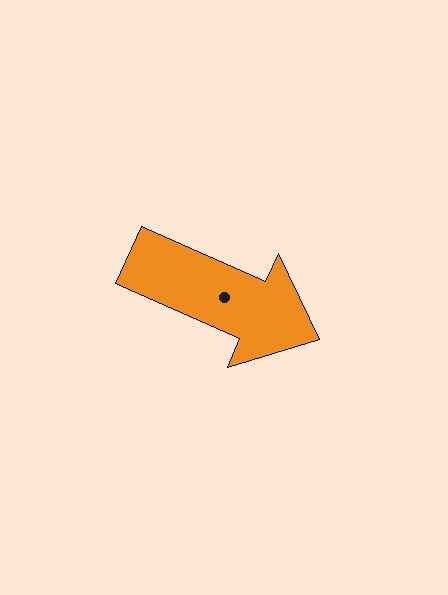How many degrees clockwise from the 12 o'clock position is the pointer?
Approximately 114 degrees.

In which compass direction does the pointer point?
Southeast.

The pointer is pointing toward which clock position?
Roughly 4 o'clock.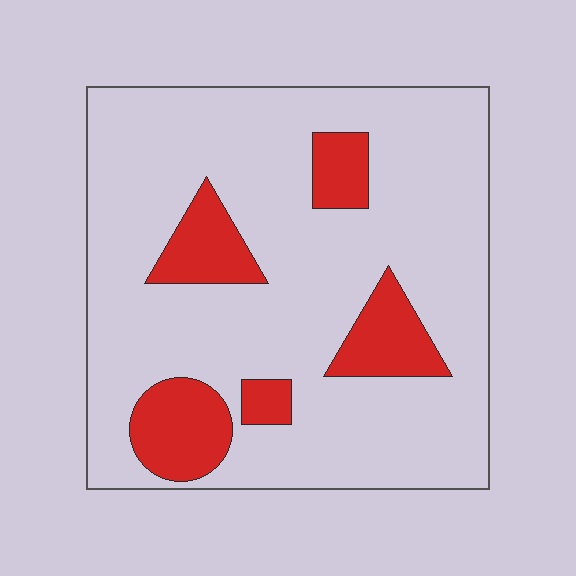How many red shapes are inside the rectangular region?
5.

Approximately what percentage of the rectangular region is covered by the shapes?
Approximately 20%.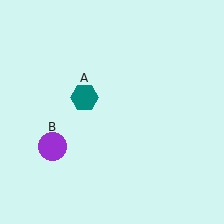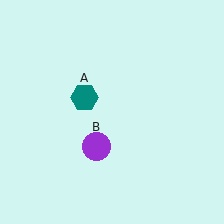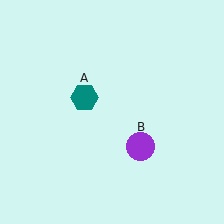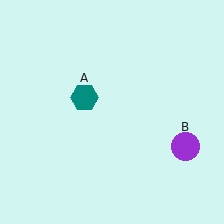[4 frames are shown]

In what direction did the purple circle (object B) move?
The purple circle (object B) moved right.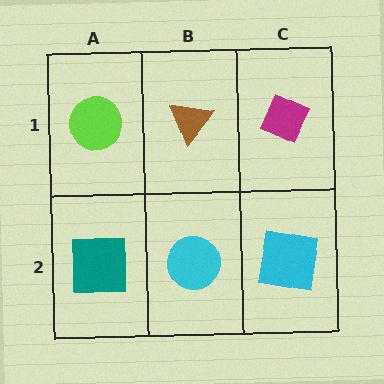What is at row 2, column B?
A cyan circle.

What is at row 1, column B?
A brown triangle.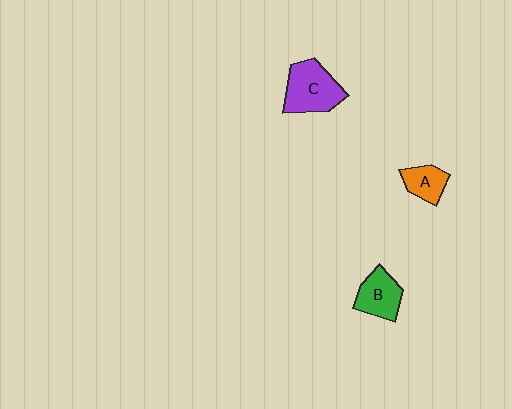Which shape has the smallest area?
Shape A (orange).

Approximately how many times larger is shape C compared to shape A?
Approximately 1.9 times.